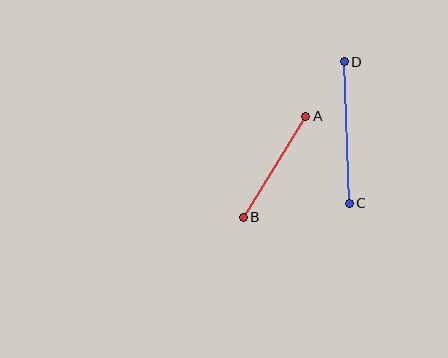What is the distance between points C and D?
The distance is approximately 141 pixels.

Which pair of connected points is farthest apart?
Points C and D are farthest apart.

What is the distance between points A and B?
The distance is approximately 119 pixels.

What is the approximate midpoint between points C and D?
The midpoint is at approximately (347, 133) pixels.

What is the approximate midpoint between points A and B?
The midpoint is at approximately (275, 167) pixels.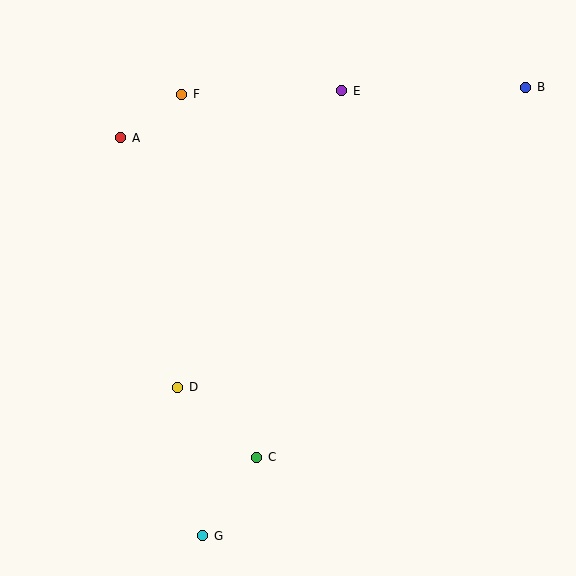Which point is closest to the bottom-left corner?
Point G is closest to the bottom-left corner.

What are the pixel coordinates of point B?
Point B is at (526, 87).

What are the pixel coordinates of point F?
Point F is at (182, 94).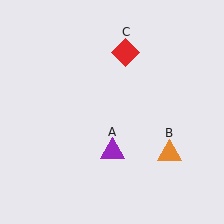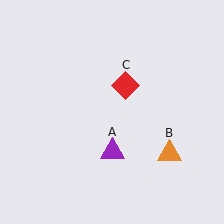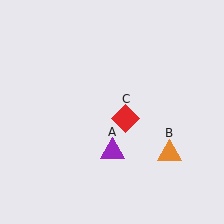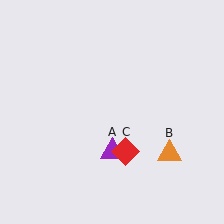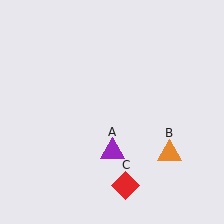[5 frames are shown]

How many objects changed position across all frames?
1 object changed position: red diamond (object C).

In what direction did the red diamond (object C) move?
The red diamond (object C) moved down.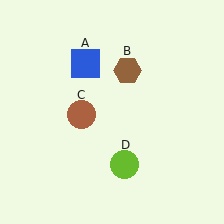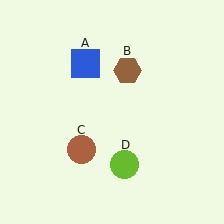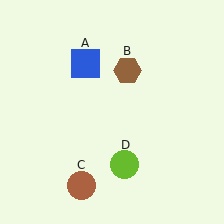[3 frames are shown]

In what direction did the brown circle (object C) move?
The brown circle (object C) moved down.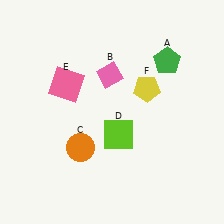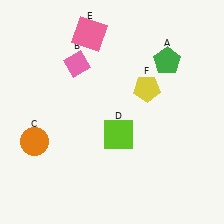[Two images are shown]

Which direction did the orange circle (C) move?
The orange circle (C) moved left.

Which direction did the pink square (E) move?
The pink square (E) moved up.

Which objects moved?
The objects that moved are: the pink diamond (B), the orange circle (C), the pink square (E).